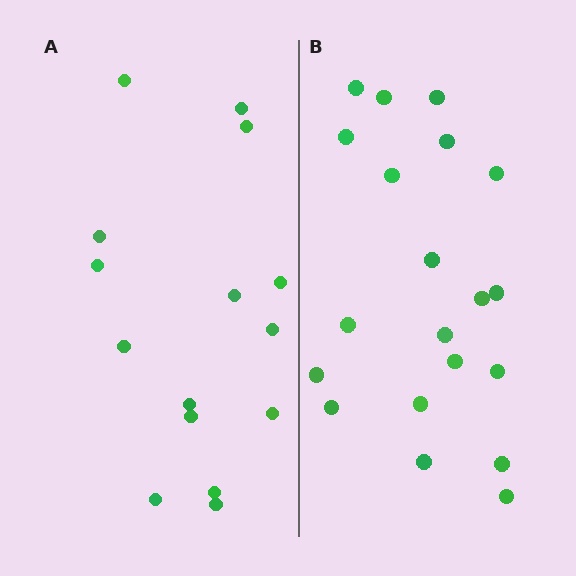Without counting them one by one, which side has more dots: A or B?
Region B (the right region) has more dots.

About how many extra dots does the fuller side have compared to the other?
Region B has about 5 more dots than region A.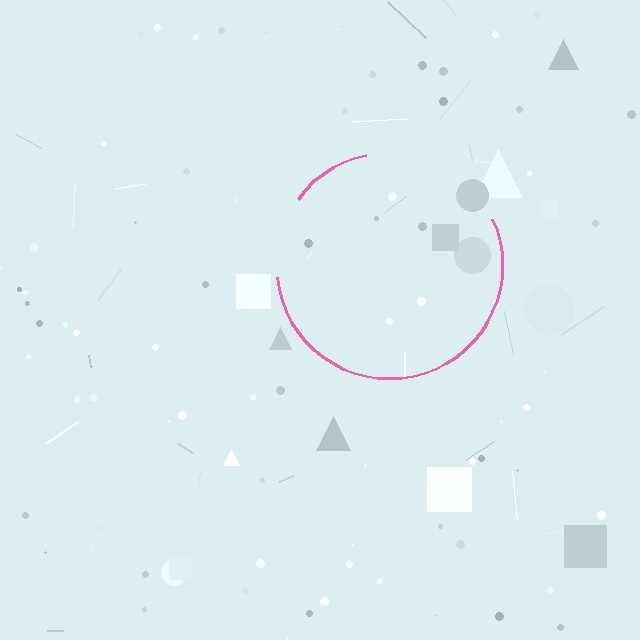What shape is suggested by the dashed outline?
The dashed outline suggests a circle.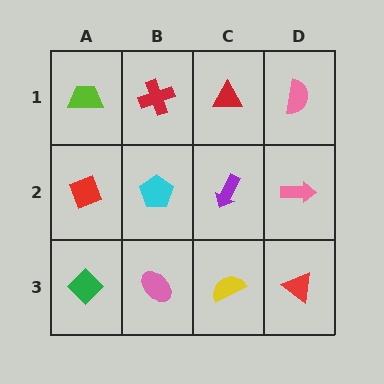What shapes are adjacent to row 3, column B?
A cyan pentagon (row 2, column B), a green diamond (row 3, column A), a yellow semicircle (row 3, column C).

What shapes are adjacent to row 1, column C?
A purple arrow (row 2, column C), a red cross (row 1, column B), a pink semicircle (row 1, column D).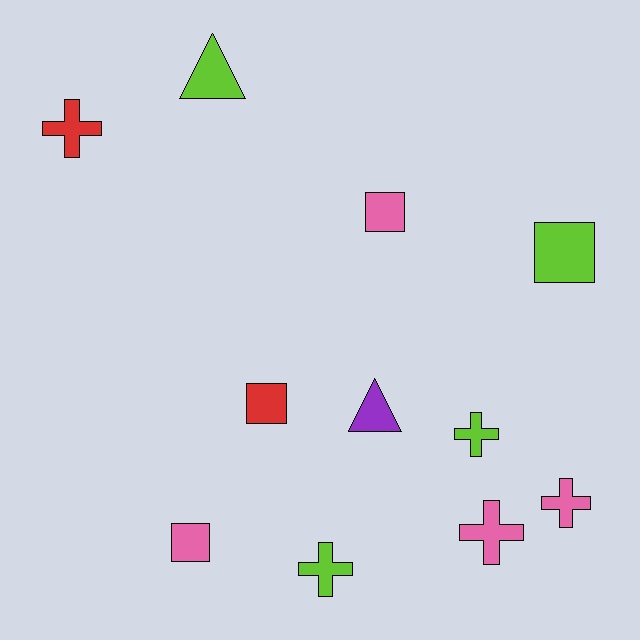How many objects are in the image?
There are 11 objects.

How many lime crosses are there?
There are 2 lime crosses.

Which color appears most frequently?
Pink, with 4 objects.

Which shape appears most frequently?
Cross, with 5 objects.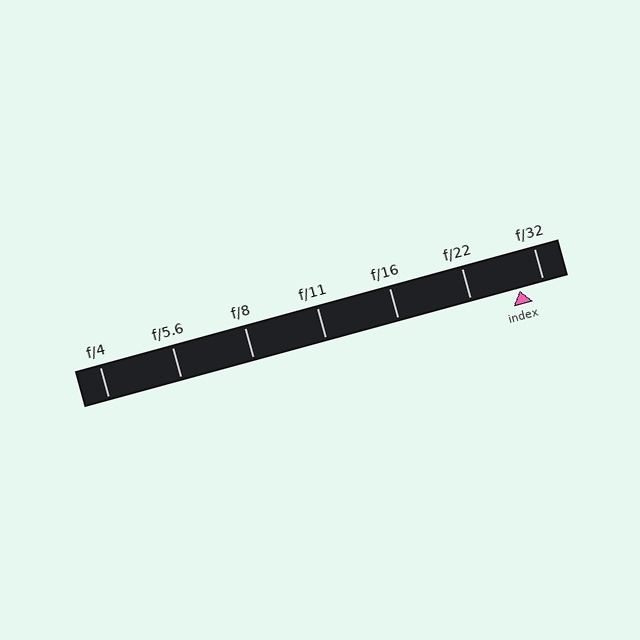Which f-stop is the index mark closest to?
The index mark is closest to f/32.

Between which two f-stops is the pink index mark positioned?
The index mark is between f/22 and f/32.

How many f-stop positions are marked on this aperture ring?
There are 7 f-stop positions marked.